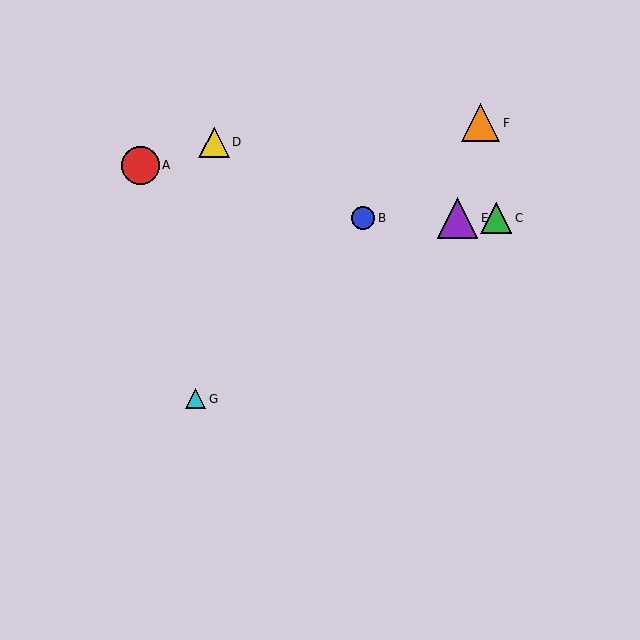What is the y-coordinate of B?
Object B is at y≈218.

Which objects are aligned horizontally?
Objects B, C, E are aligned horizontally.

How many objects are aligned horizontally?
3 objects (B, C, E) are aligned horizontally.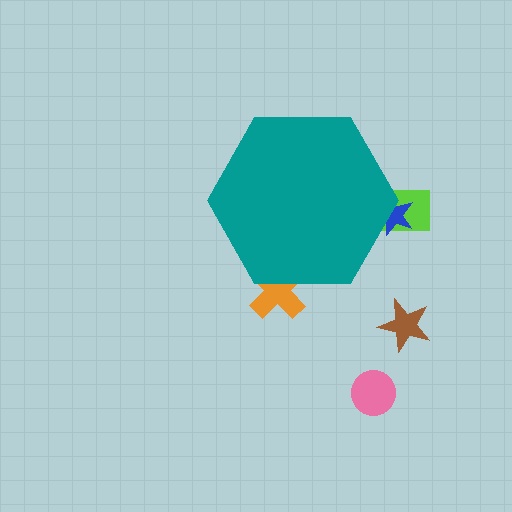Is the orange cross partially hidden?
Yes, the orange cross is partially hidden behind the teal hexagon.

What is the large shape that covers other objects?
A teal hexagon.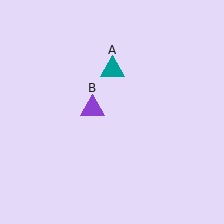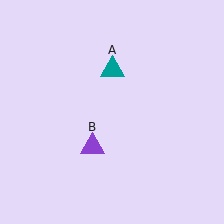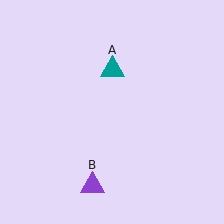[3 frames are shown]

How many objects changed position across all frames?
1 object changed position: purple triangle (object B).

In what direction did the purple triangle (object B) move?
The purple triangle (object B) moved down.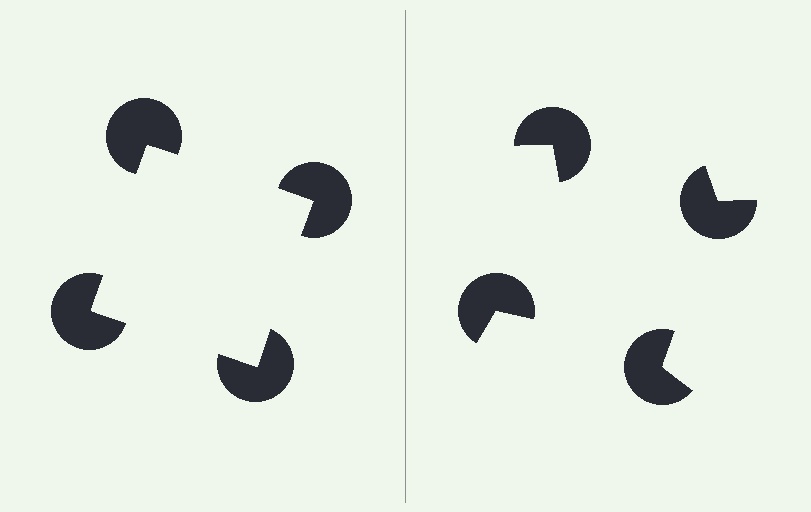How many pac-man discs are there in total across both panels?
8 — 4 on each side.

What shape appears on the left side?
An illusory square.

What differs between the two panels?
The pac-man discs are positioned identically on both sides; only the wedge orientations differ. On the left they align to a square; on the right they are misaligned.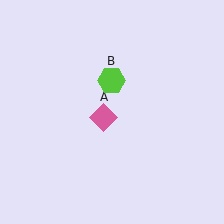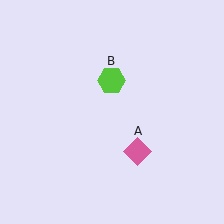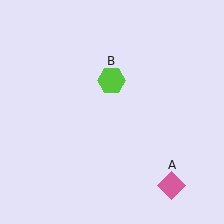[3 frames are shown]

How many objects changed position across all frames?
1 object changed position: pink diamond (object A).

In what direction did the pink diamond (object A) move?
The pink diamond (object A) moved down and to the right.